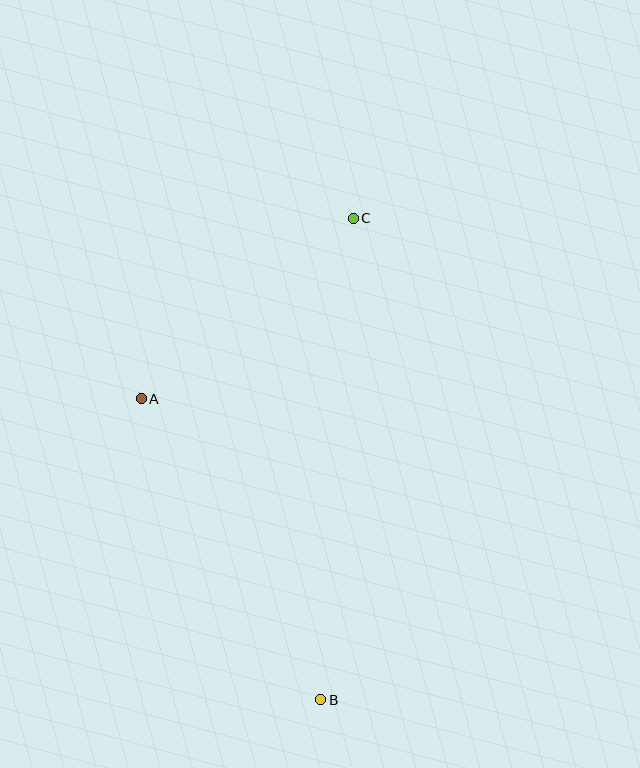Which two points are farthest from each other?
Points B and C are farthest from each other.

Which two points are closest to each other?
Points A and C are closest to each other.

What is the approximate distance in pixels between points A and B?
The distance between A and B is approximately 351 pixels.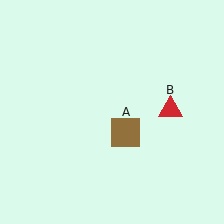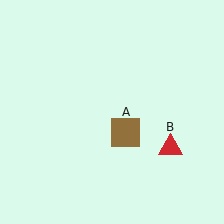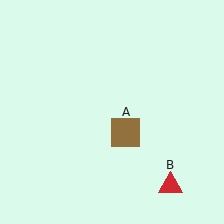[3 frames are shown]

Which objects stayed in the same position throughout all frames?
Brown square (object A) remained stationary.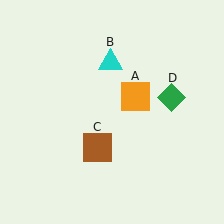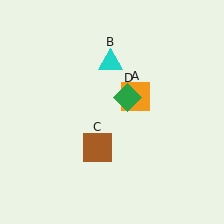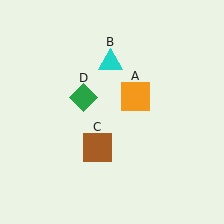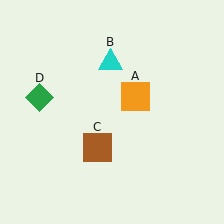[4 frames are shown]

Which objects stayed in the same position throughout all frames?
Orange square (object A) and cyan triangle (object B) and brown square (object C) remained stationary.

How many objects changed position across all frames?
1 object changed position: green diamond (object D).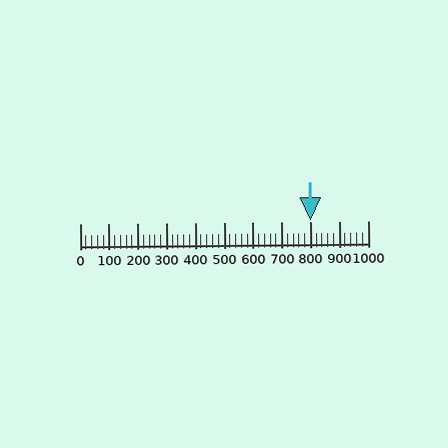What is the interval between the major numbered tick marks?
The major tick marks are spaced 100 units apart.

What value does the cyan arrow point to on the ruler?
The cyan arrow points to approximately 800.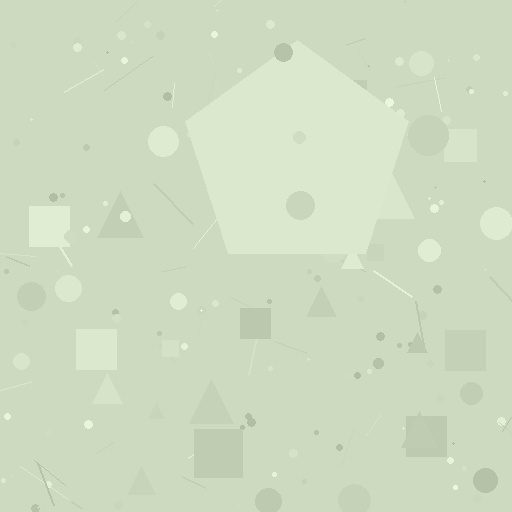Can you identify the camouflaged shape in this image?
The camouflaged shape is a pentagon.